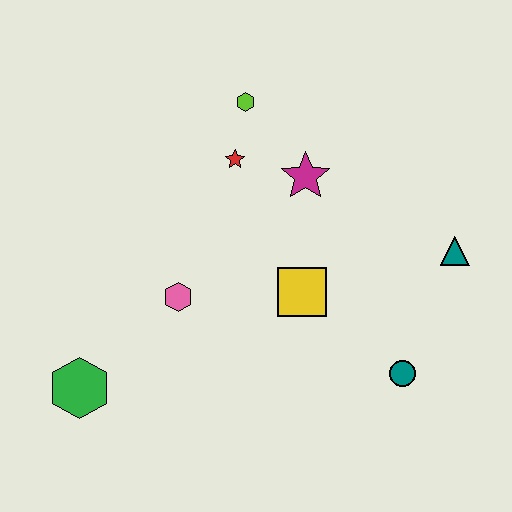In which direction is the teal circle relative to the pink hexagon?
The teal circle is to the right of the pink hexagon.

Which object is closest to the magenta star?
The red star is closest to the magenta star.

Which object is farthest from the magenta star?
The green hexagon is farthest from the magenta star.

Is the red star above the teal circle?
Yes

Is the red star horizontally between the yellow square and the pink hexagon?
Yes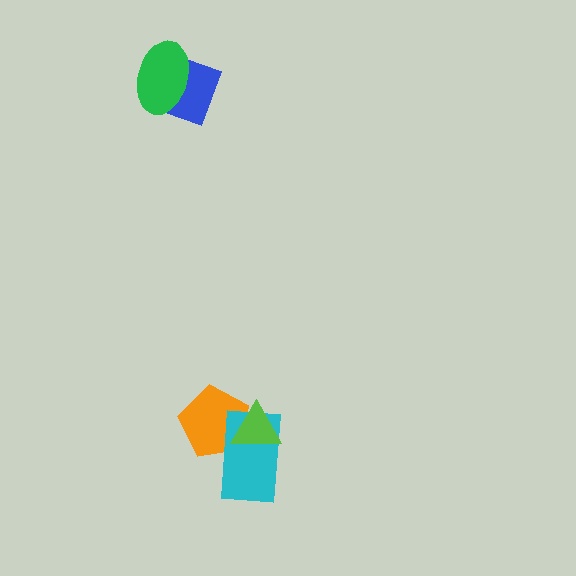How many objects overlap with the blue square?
1 object overlaps with the blue square.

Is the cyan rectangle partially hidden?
Yes, it is partially covered by another shape.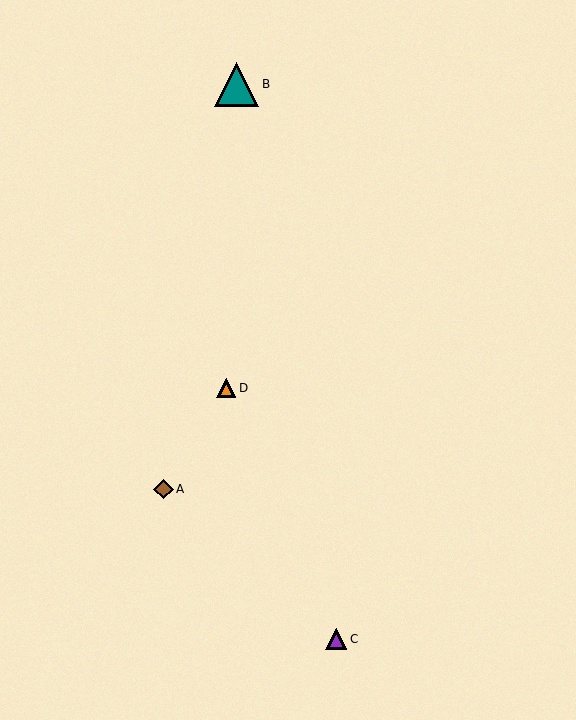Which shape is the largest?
The teal triangle (labeled B) is the largest.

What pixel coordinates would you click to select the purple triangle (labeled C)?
Click at (336, 639) to select the purple triangle C.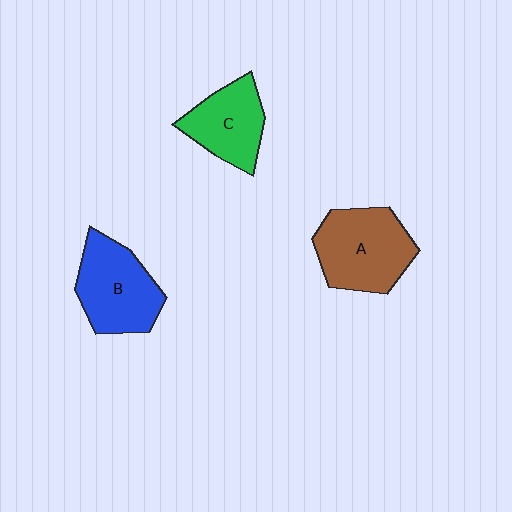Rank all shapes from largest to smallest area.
From largest to smallest: A (brown), B (blue), C (green).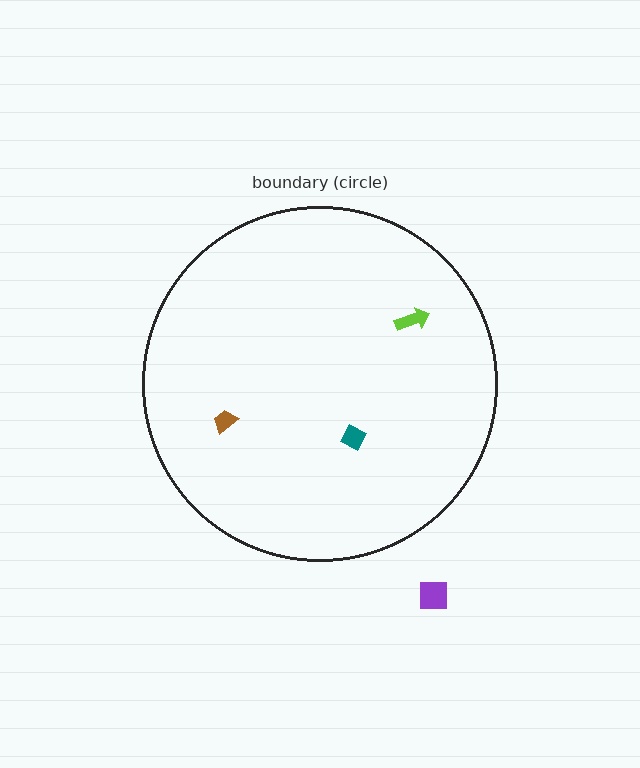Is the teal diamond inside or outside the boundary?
Inside.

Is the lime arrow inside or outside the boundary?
Inside.